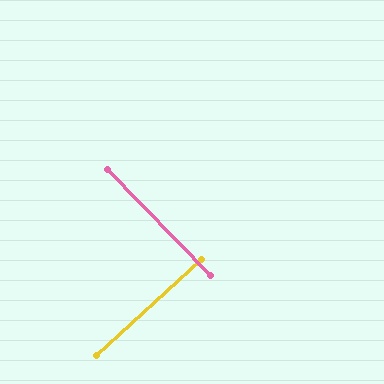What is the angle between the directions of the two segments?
Approximately 88 degrees.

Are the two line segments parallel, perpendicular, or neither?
Perpendicular — they meet at approximately 88°.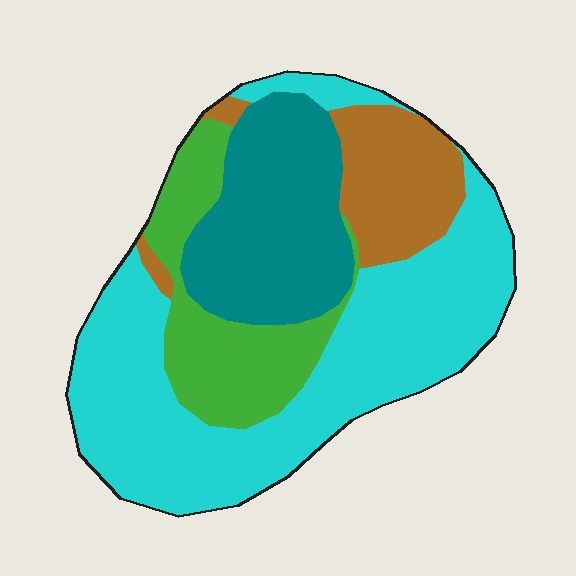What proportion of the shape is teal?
Teal takes up between a sixth and a third of the shape.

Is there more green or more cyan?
Cyan.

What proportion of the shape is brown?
Brown takes up about one eighth (1/8) of the shape.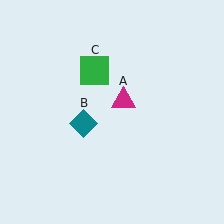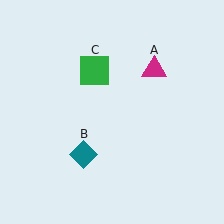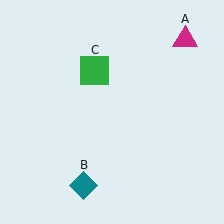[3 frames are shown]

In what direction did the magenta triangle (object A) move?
The magenta triangle (object A) moved up and to the right.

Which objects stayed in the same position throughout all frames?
Green square (object C) remained stationary.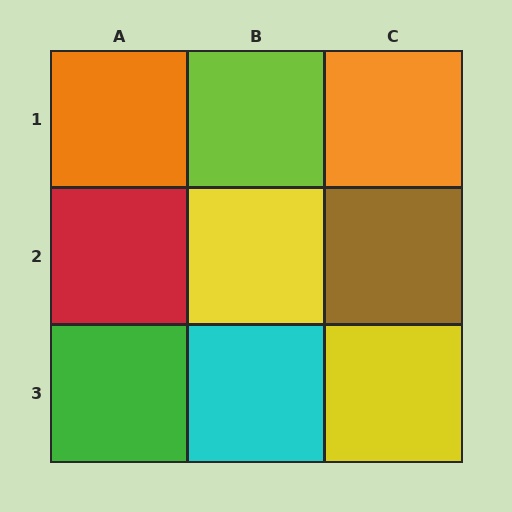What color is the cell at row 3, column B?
Cyan.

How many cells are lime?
1 cell is lime.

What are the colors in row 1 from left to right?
Orange, lime, orange.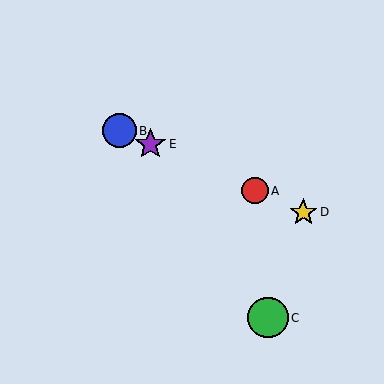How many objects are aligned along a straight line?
4 objects (A, B, D, E) are aligned along a straight line.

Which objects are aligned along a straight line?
Objects A, B, D, E are aligned along a straight line.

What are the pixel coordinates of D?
Object D is at (303, 212).